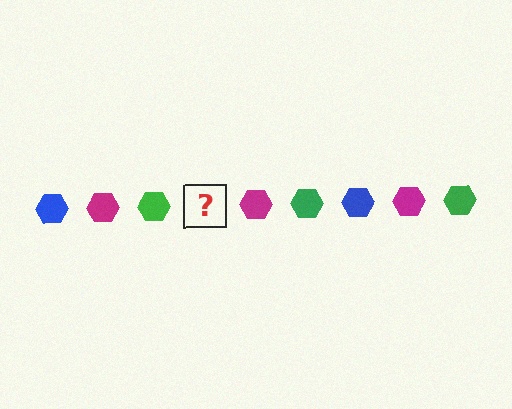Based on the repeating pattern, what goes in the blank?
The blank should be a blue hexagon.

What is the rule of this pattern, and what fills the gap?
The rule is that the pattern cycles through blue, magenta, green hexagons. The gap should be filled with a blue hexagon.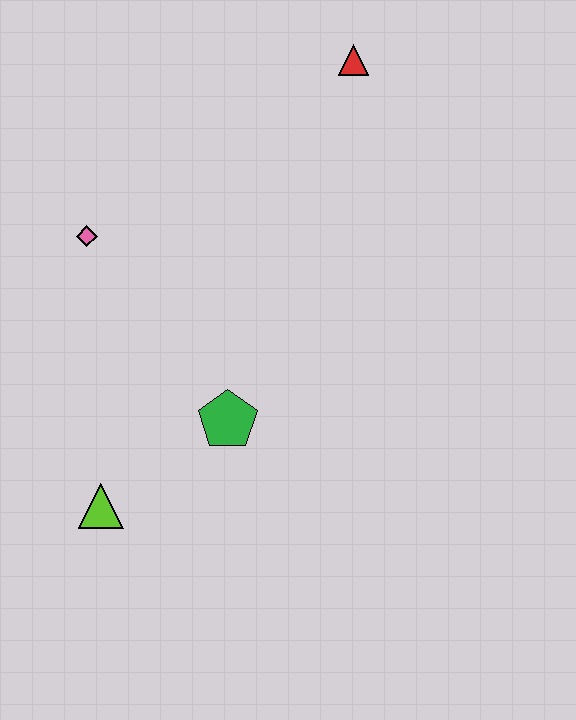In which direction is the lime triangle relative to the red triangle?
The lime triangle is below the red triangle.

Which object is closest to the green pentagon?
The lime triangle is closest to the green pentagon.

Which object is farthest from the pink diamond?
The red triangle is farthest from the pink diamond.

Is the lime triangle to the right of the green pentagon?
No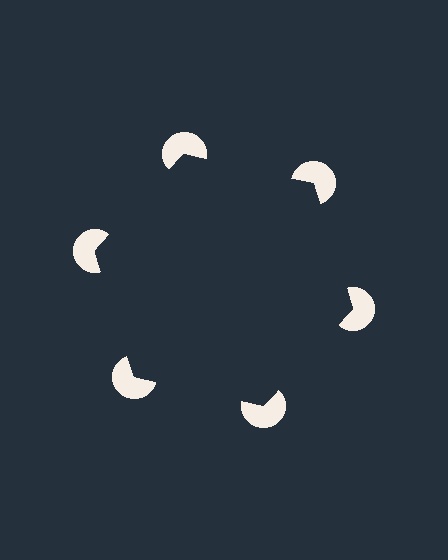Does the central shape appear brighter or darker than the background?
It typically appears slightly darker than the background, even though no actual brightness change is drawn.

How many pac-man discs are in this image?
There are 6 — one at each vertex of the illusory hexagon.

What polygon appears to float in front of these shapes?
An illusory hexagon — its edges are inferred from the aligned wedge cuts in the pac-man discs, not physically drawn.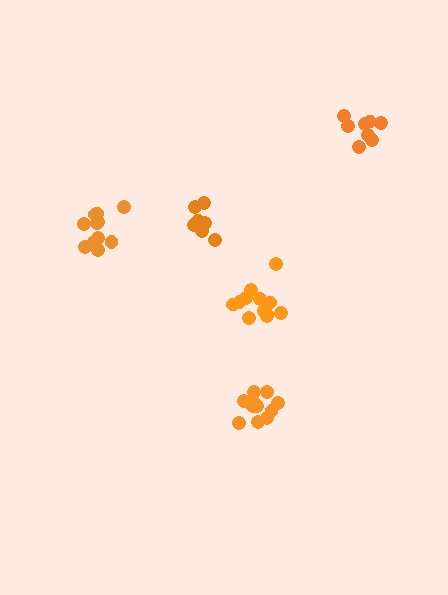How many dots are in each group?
Group 1: 8 dots, Group 2: 7 dots, Group 3: 13 dots, Group 4: 12 dots, Group 5: 11 dots (51 total).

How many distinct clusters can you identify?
There are 5 distinct clusters.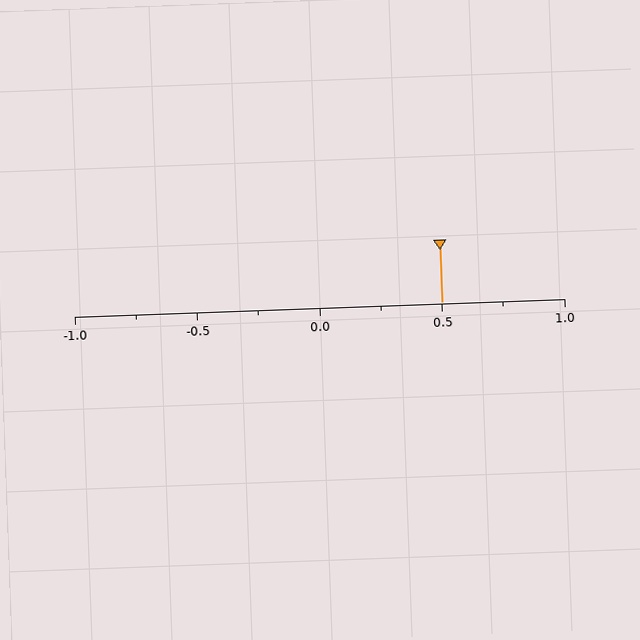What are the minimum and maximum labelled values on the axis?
The axis runs from -1.0 to 1.0.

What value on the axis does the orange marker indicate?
The marker indicates approximately 0.5.